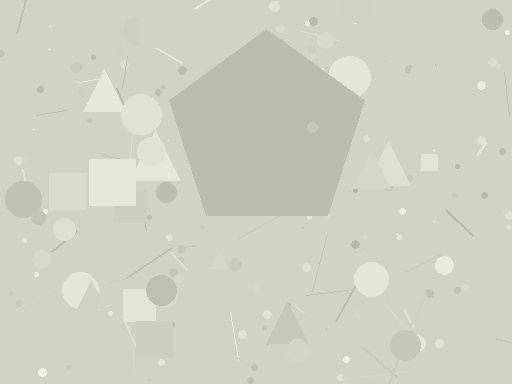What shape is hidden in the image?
A pentagon is hidden in the image.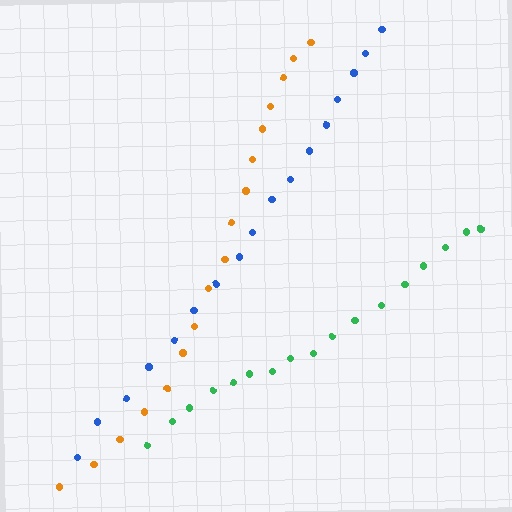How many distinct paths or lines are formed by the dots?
There are 3 distinct paths.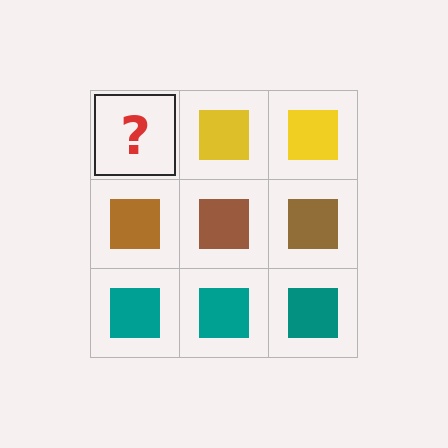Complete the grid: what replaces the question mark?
The question mark should be replaced with a yellow square.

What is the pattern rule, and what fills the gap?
The rule is that each row has a consistent color. The gap should be filled with a yellow square.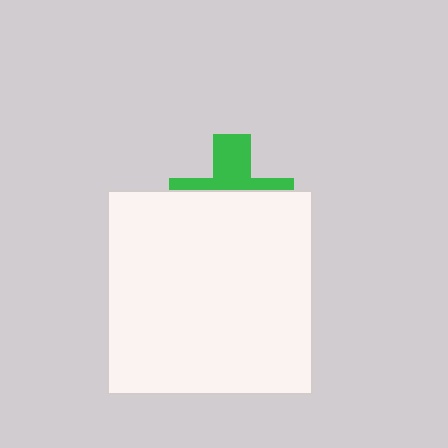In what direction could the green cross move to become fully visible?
The green cross could move up. That would shift it out from behind the white square entirely.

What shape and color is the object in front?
The object in front is a white square.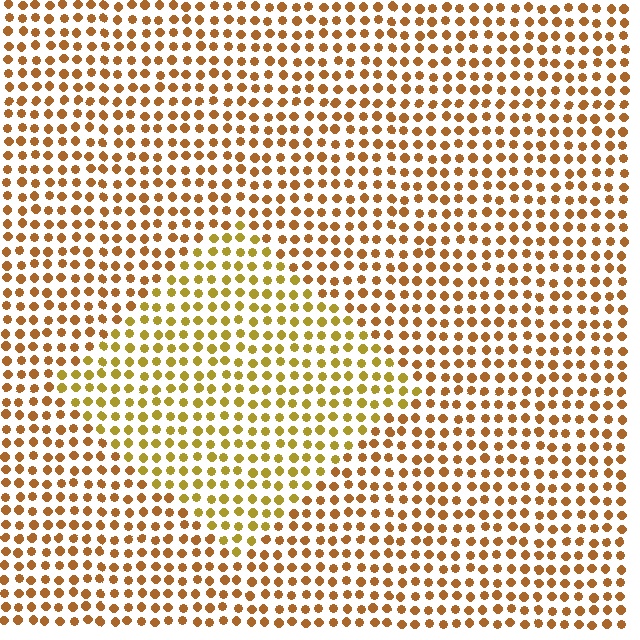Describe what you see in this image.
The image is filled with small brown elements in a uniform arrangement. A diamond-shaped region is visible where the elements are tinted to a slightly different hue, forming a subtle color boundary.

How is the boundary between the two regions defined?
The boundary is defined purely by a slight shift in hue (about 24 degrees). Spacing, size, and orientation are identical on both sides.